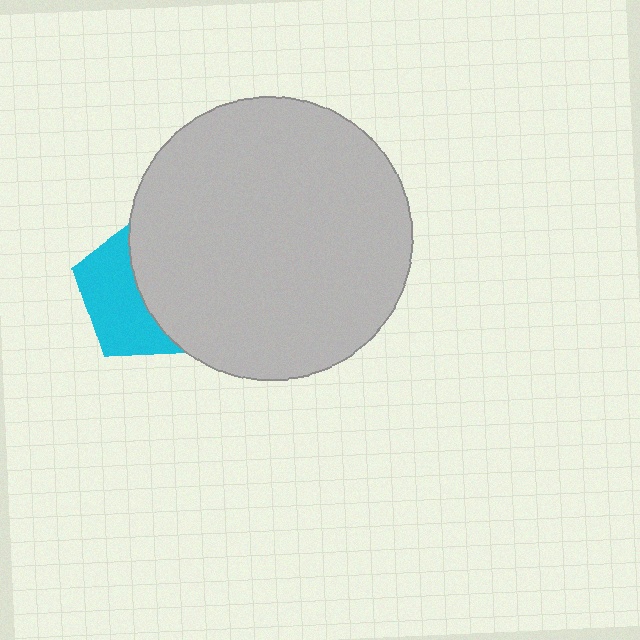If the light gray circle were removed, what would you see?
You would see the complete cyan pentagon.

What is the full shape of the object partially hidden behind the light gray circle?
The partially hidden object is a cyan pentagon.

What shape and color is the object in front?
The object in front is a light gray circle.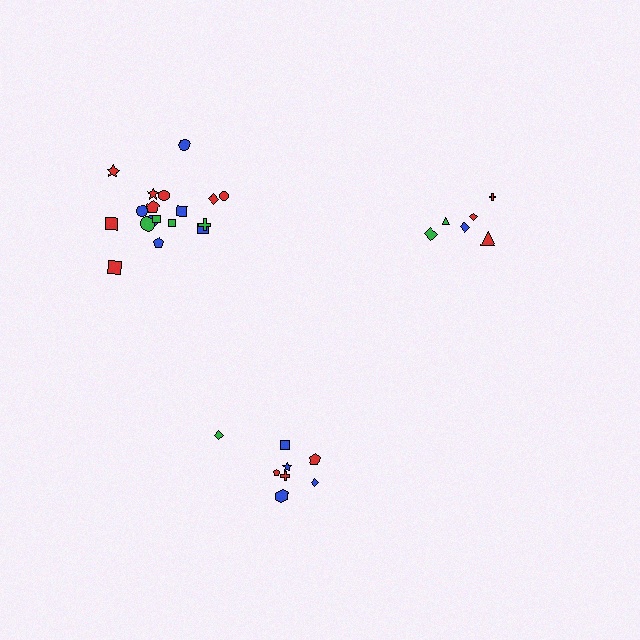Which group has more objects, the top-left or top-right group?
The top-left group.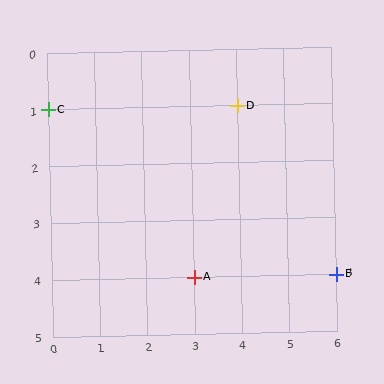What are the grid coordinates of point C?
Point C is at grid coordinates (0, 1).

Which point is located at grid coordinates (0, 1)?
Point C is at (0, 1).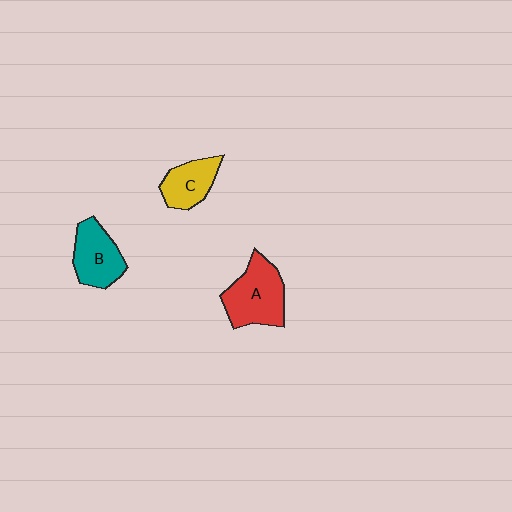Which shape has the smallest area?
Shape C (yellow).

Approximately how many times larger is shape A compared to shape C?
Approximately 1.5 times.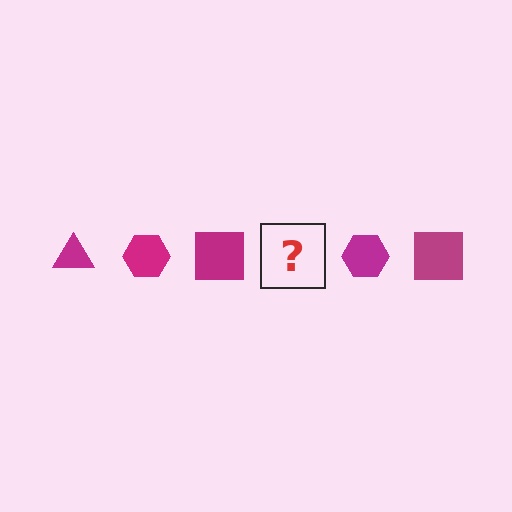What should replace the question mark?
The question mark should be replaced with a magenta triangle.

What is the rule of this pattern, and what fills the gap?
The rule is that the pattern cycles through triangle, hexagon, square shapes in magenta. The gap should be filled with a magenta triangle.